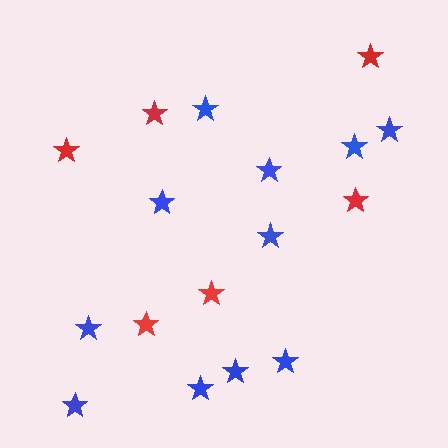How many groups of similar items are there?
There are 2 groups: one group of red stars (6) and one group of blue stars (11).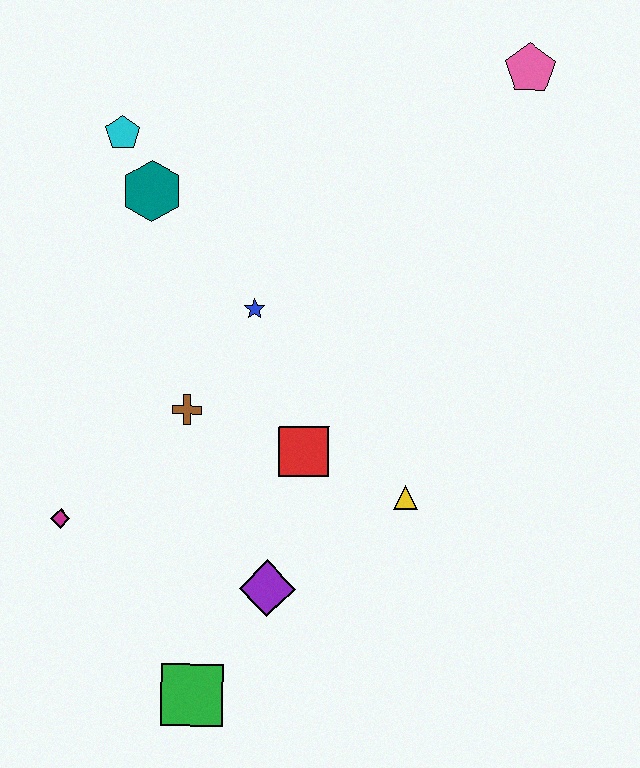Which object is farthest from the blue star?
The green square is farthest from the blue star.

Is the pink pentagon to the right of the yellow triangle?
Yes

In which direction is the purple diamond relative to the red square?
The purple diamond is below the red square.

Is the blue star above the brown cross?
Yes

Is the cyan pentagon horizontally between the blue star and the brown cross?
No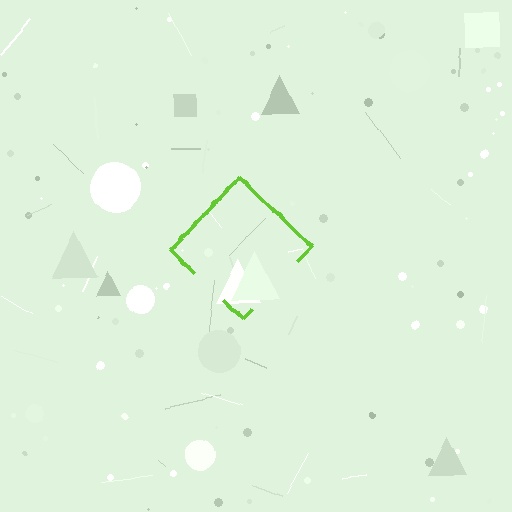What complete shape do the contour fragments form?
The contour fragments form a diamond.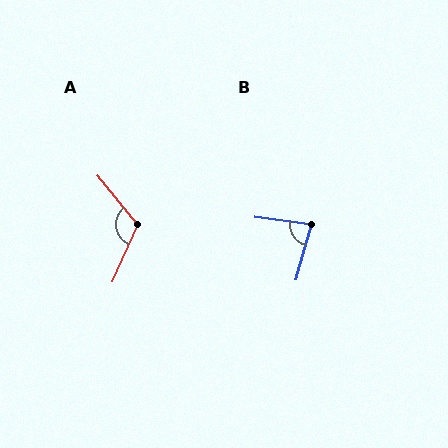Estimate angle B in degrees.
Approximately 82 degrees.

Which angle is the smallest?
B, at approximately 82 degrees.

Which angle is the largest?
A, at approximately 116 degrees.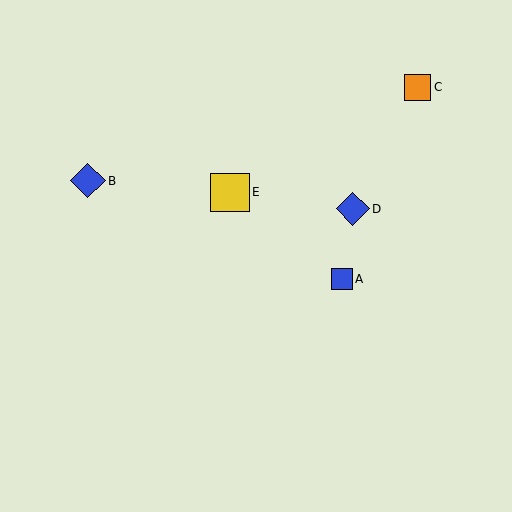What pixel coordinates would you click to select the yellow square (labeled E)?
Click at (230, 192) to select the yellow square E.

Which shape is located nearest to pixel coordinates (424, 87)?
The orange square (labeled C) at (418, 87) is nearest to that location.